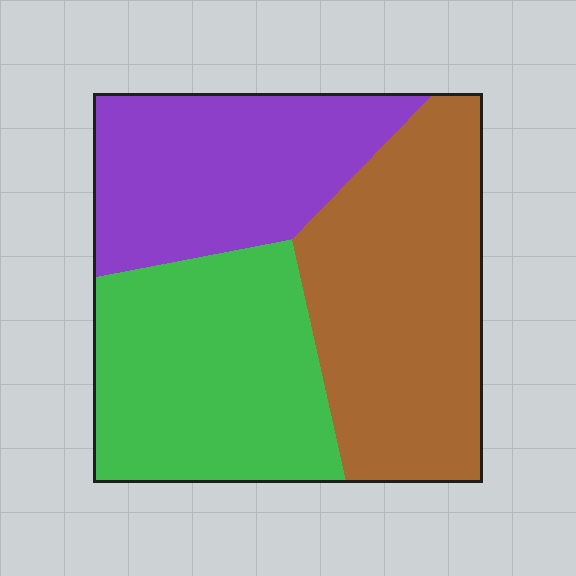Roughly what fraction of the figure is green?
Green covers about 35% of the figure.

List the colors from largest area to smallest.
From largest to smallest: brown, green, purple.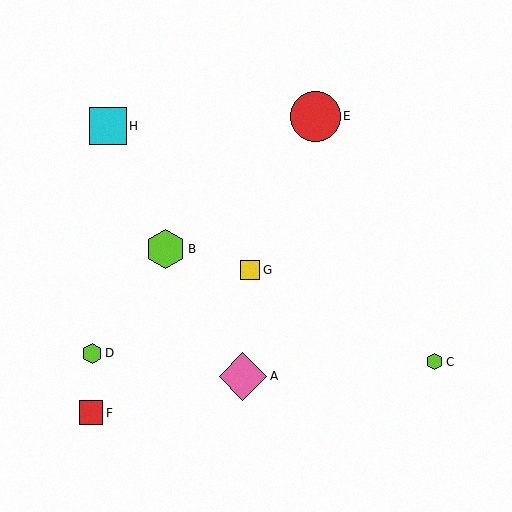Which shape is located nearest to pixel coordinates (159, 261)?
The lime hexagon (labeled B) at (166, 249) is nearest to that location.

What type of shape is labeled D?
Shape D is a lime hexagon.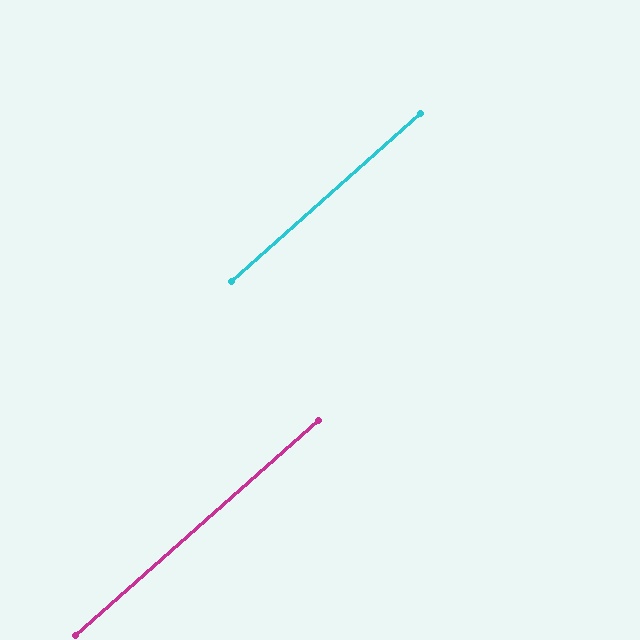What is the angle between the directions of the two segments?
Approximately 0 degrees.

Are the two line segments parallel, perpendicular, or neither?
Parallel — their directions differ by only 0.0°.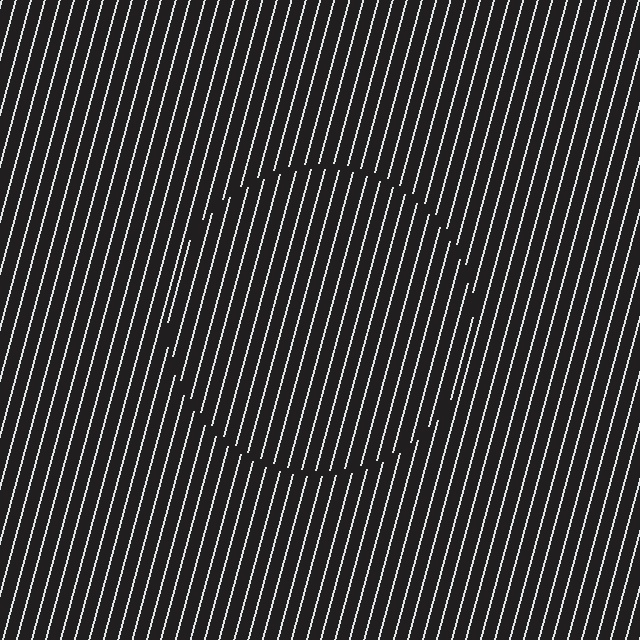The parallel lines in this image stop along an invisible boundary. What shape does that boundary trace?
An illusory circle. The interior of the shape contains the same grating, shifted by half a period — the contour is defined by the phase discontinuity where line-ends from the inner and outer gratings abut.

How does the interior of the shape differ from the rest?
The interior of the shape contains the same grating, shifted by half a period — the contour is defined by the phase discontinuity where line-ends from the inner and outer gratings abut.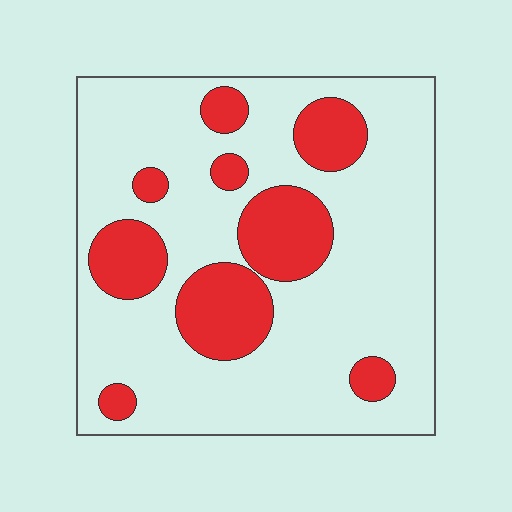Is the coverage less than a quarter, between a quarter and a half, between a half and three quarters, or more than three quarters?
Less than a quarter.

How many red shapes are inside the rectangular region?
9.